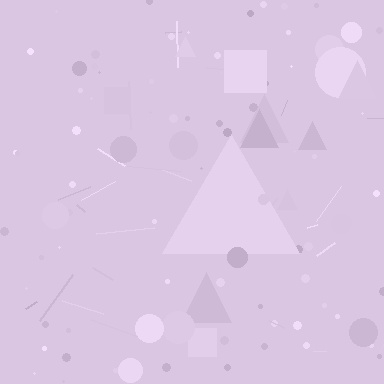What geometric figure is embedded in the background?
A triangle is embedded in the background.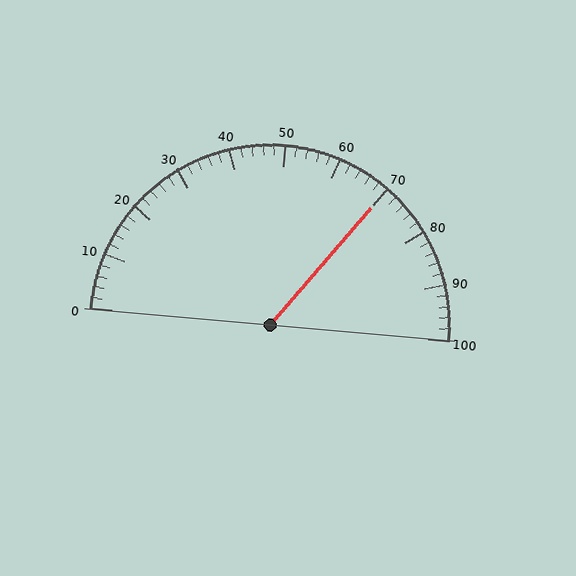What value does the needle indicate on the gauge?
The needle indicates approximately 70.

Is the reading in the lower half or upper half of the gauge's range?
The reading is in the upper half of the range (0 to 100).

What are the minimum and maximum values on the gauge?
The gauge ranges from 0 to 100.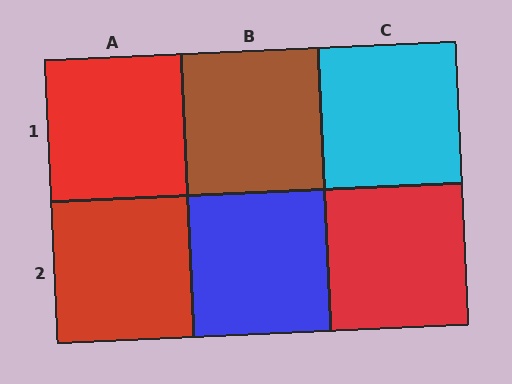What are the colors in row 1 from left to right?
Red, brown, cyan.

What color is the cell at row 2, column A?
Red.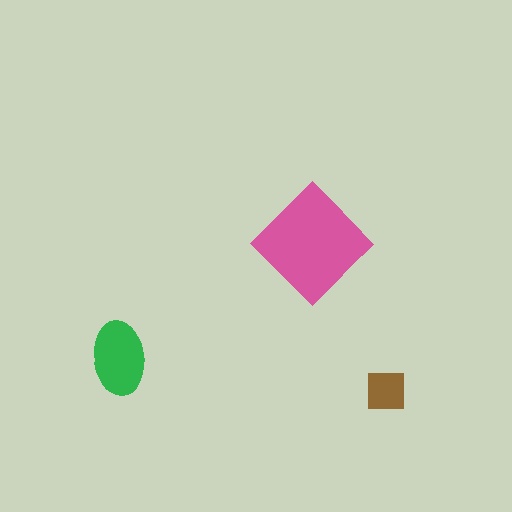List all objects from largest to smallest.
The pink diamond, the green ellipse, the brown square.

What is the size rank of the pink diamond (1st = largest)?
1st.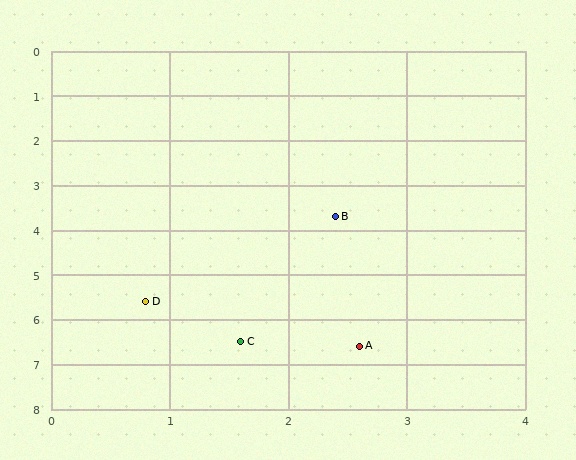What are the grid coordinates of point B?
Point B is at approximately (2.4, 3.7).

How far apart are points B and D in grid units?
Points B and D are about 2.5 grid units apart.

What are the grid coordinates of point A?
Point A is at approximately (2.6, 6.6).